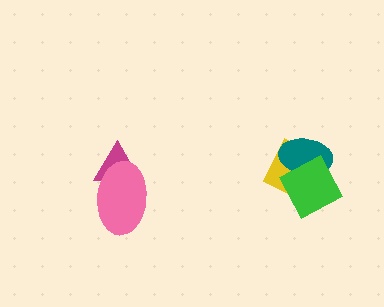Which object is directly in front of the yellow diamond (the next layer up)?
The teal ellipse is directly in front of the yellow diamond.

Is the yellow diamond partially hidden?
Yes, it is partially covered by another shape.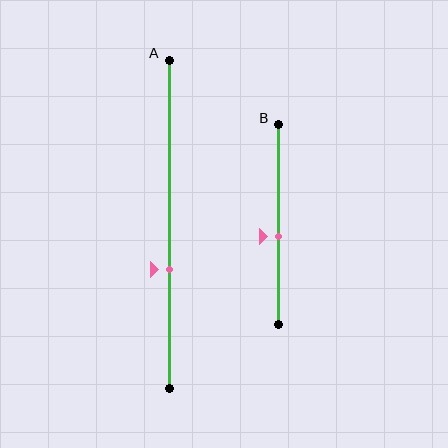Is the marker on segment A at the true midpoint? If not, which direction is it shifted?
No, the marker on segment A is shifted downward by about 14% of the segment length.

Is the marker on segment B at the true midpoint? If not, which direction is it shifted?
No, the marker on segment B is shifted downward by about 6% of the segment length.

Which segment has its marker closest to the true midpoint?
Segment B has its marker closest to the true midpoint.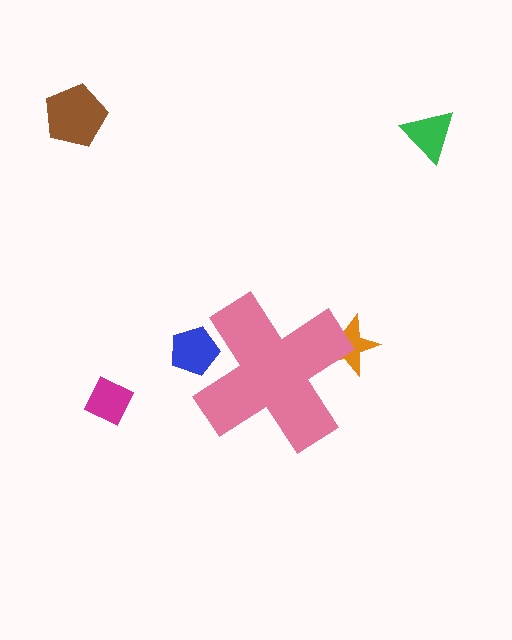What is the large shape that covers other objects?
A pink cross.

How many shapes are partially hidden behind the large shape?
2 shapes are partially hidden.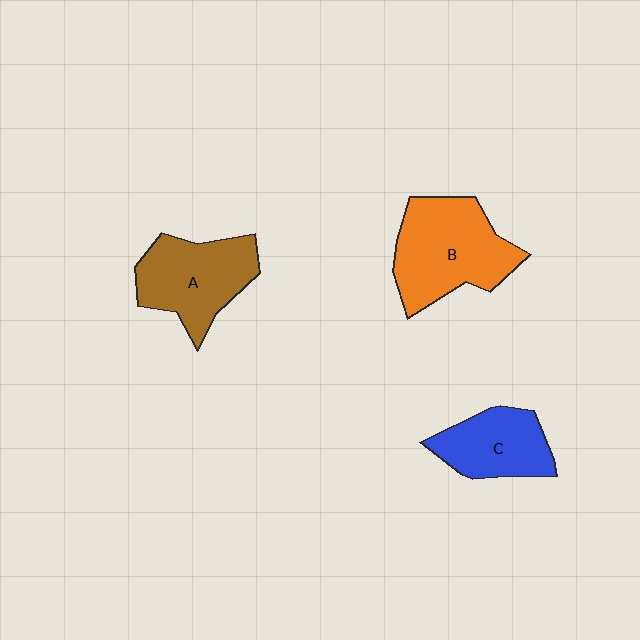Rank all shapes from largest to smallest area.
From largest to smallest: B (orange), A (brown), C (blue).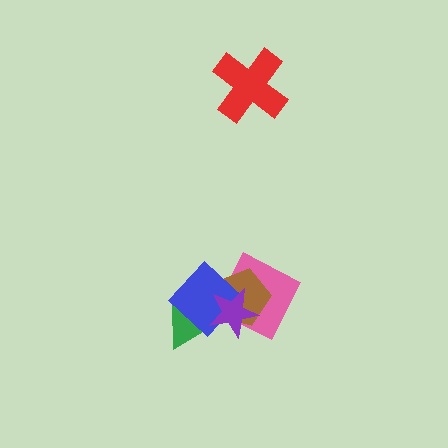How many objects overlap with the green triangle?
1 object overlaps with the green triangle.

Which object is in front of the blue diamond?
The purple star is in front of the blue diamond.